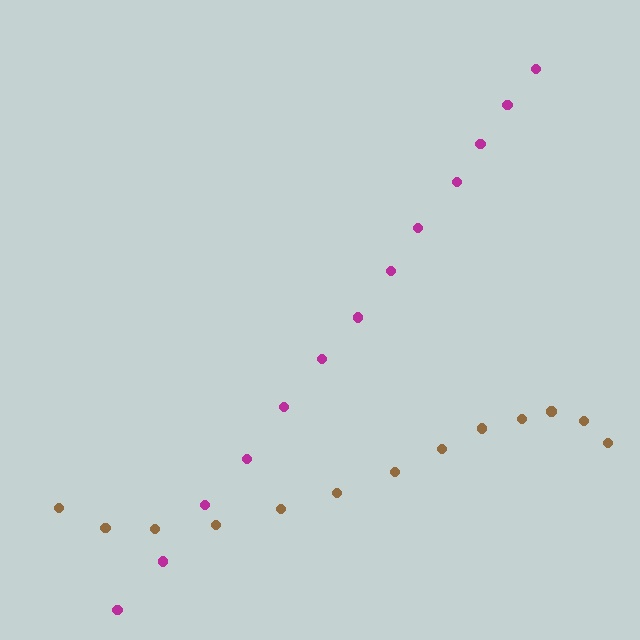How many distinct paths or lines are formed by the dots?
There are 2 distinct paths.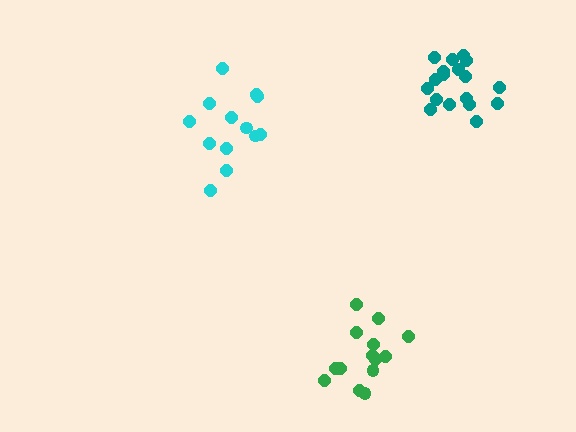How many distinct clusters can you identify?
There are 3 distinct clusters.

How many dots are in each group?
Group 1: 18 dots, Group 2: 14 dots, Group 3: 13 dots (45 total).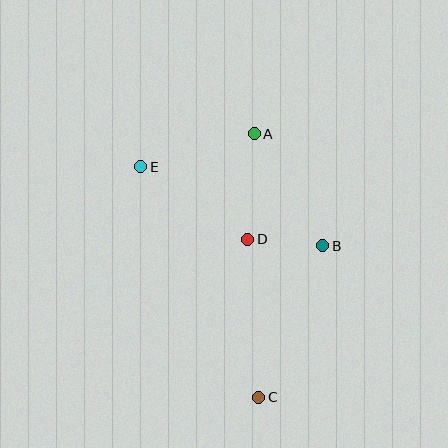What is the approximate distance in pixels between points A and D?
The distance between A and D is approximately 106 pixels.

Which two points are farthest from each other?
Points A and C are farthest from each other.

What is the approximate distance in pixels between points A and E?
The distance between A and E is approximately 118 pixels.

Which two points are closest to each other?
Points B and D are closest to each other.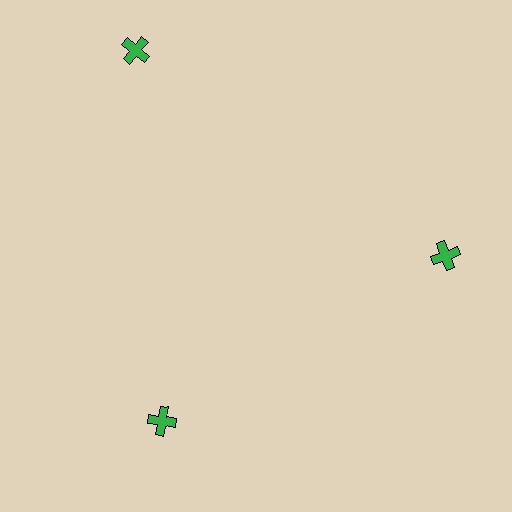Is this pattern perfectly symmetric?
No. The 3 green crosses are arranged in a ring, but one element near the 11 o'clock position is pushed outward from the center, breaking the 3-fold rotational symmetry.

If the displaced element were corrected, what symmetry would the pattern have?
It would have 3-fold rotational symmetry — the pattern would map onto itself every 120 degrees.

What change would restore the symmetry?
The symmetry would be restored by moving it inward, back onto the ring so that all 3 crosses sit at equal angles and equal distance from the center.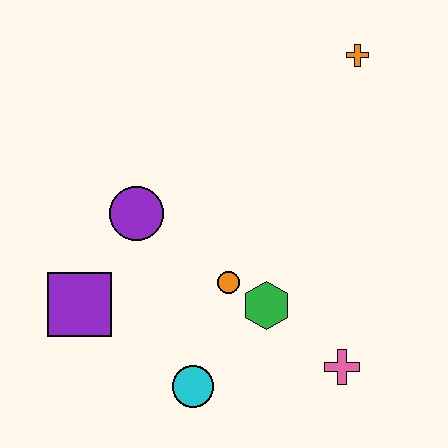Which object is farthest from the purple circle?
The orange cross is farthest from the purple circle.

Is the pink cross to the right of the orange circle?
Yes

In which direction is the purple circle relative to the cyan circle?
The purple circle is above the cyan circle.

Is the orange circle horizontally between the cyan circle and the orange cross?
Yes